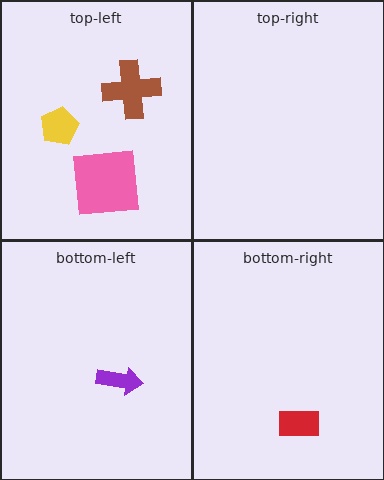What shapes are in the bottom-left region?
The purple arrow.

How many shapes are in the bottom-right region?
1.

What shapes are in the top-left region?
The brown cross, the pink square, the yellow pentagon.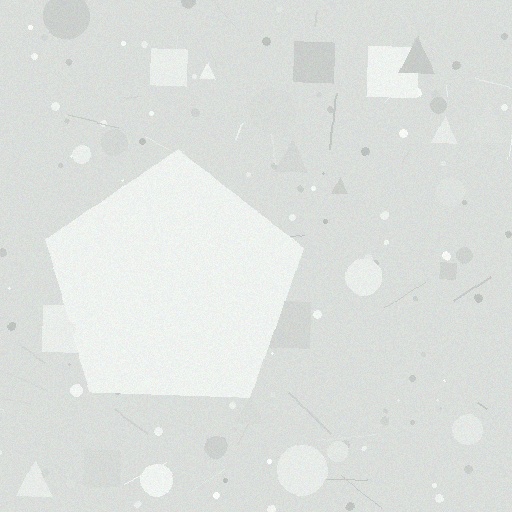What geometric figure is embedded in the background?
A pentagon is embedded in the background.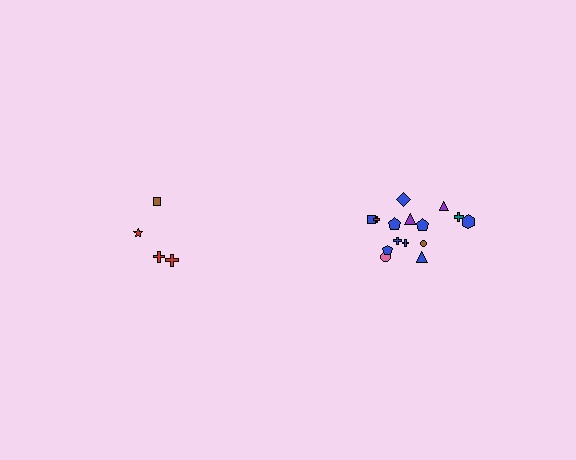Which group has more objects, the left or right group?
The right group.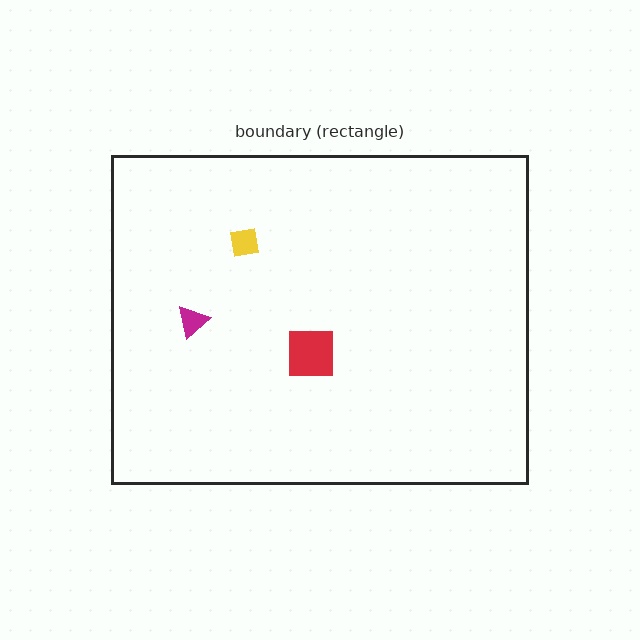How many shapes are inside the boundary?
3 inside, 0 outside.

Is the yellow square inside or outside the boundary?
Inside.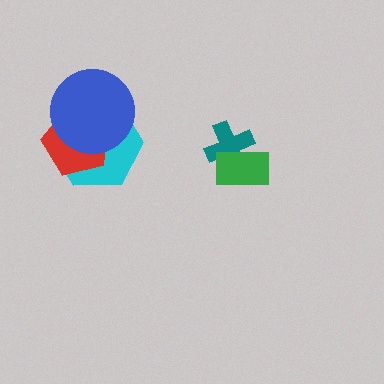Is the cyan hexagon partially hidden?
Yes, it is partially covered by another shape.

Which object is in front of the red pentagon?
The blue circle is in front of the red pentagon.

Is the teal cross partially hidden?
Yes, it is partially covered by another shape.